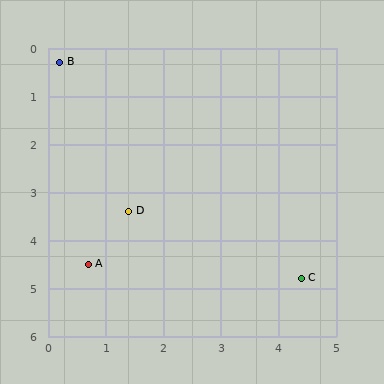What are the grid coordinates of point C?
Point C is at approximately (4.4, 4.8).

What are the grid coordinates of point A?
Point A is at approximately (0.7, 4.5).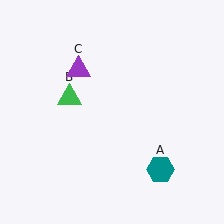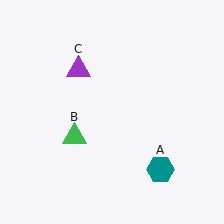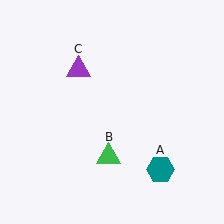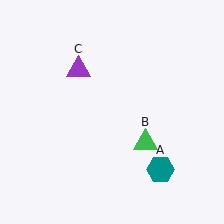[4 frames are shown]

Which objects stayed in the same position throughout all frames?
Teal hexagon (object A) and purple triangle (object C) remained stationary.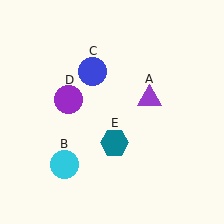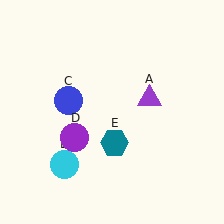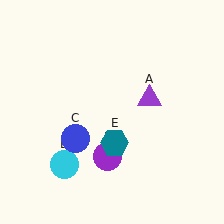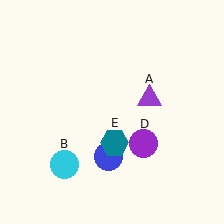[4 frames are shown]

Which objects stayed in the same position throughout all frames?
Purple triangle (object A) and cyan circle (object B) and teal hexagon (object E) remained stationary.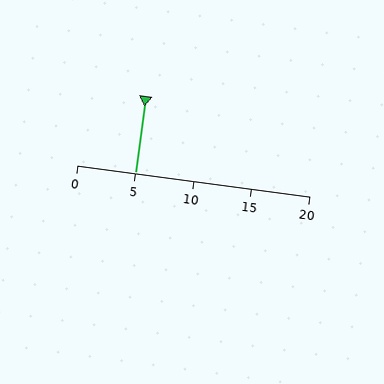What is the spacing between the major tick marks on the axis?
The major ticks are spaced 5 apart.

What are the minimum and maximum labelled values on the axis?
The axis runs from 0 to 20.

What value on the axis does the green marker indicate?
The marker indicates approximately 5.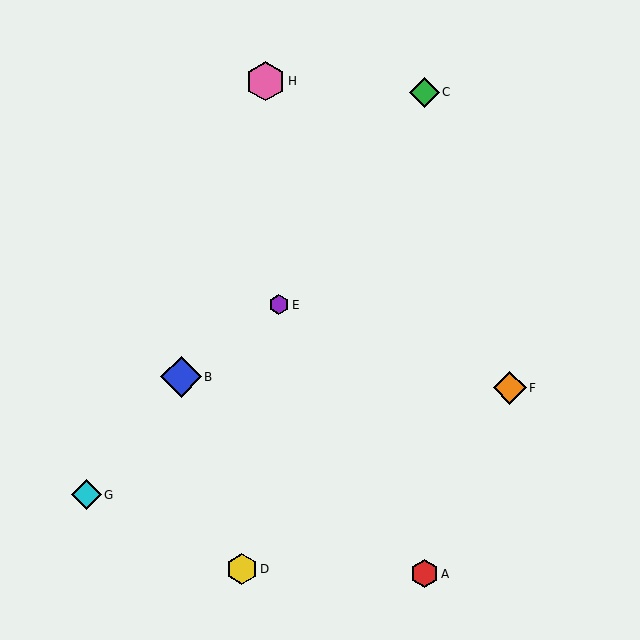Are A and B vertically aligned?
No, A is at x≈424 and B is at x≈181.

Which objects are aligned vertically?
Objects A, C are aligned vertically.